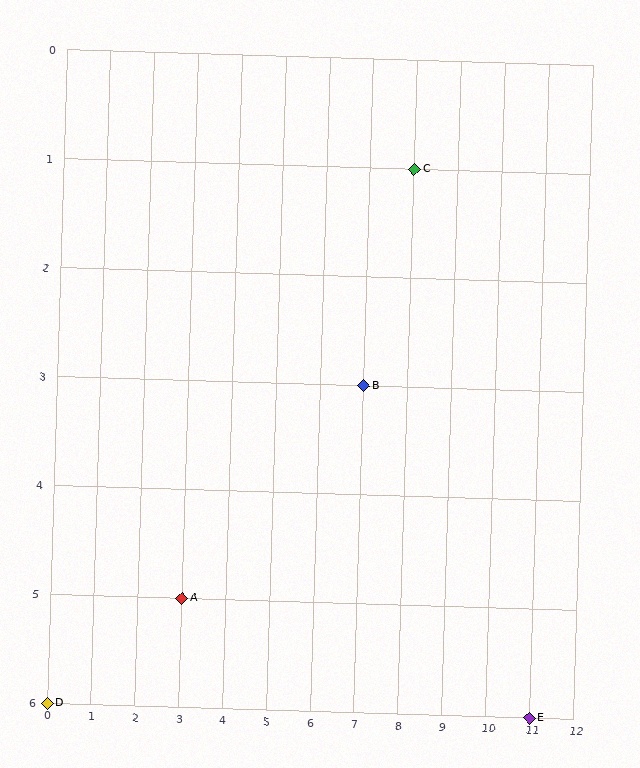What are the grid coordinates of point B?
Point B is at grid coordinates (7, 3).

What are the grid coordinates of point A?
Point A is at grid coordinates (3, 5).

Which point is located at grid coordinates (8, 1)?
Point C is at (8, 1).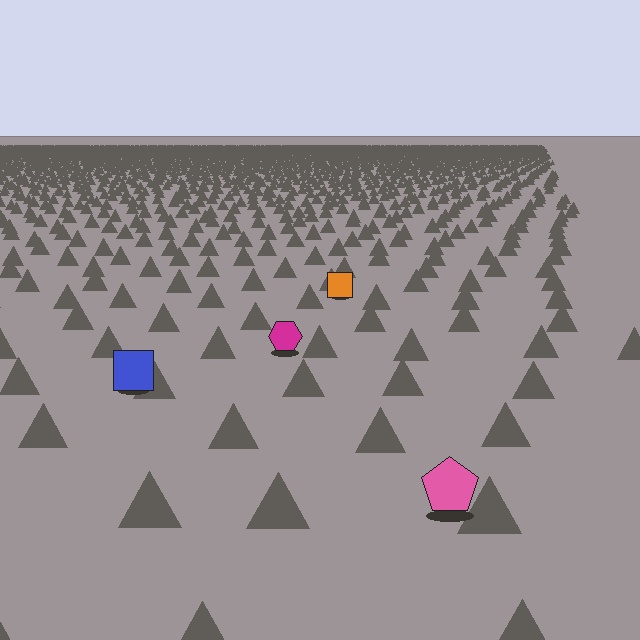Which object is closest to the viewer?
The pink pentagon is closest. The texture marks near it are larger and more spread out.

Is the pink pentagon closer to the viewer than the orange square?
Yes. The pink pentagon is closer — you can tell from the texture gradient: the ground texture is coarser near it.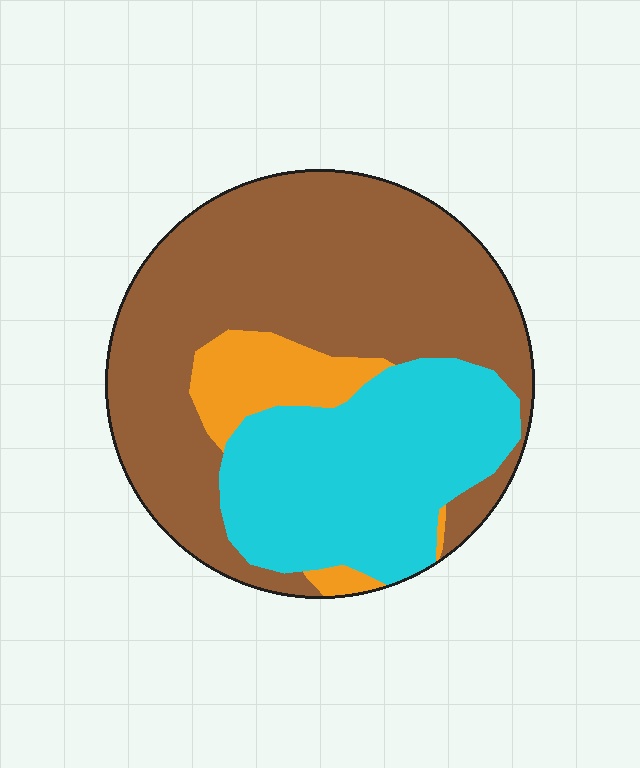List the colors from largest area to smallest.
From largest to smallest: brown, cyan, orange.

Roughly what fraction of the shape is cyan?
Cyan takes up about one third (1/3) of the shape.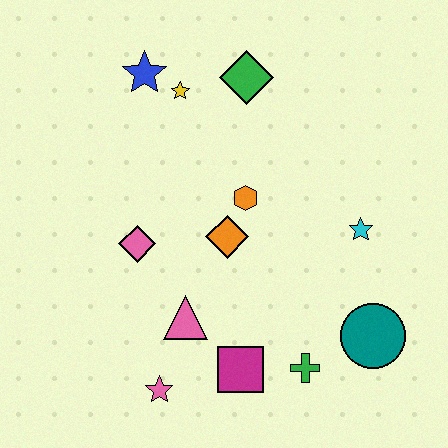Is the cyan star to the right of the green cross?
Yes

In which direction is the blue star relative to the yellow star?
The blue star is to the left of the yellow star.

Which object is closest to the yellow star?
The blue star is closest to the yellow star.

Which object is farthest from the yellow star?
The teal circle is farthest from the yellow star.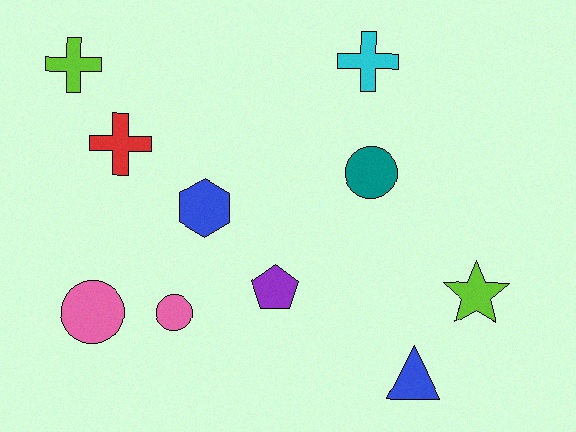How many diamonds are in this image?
There are no diamonds.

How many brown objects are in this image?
There are no brown objects.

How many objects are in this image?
There are 10 objects.